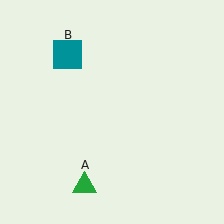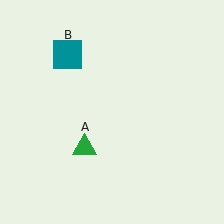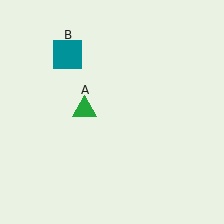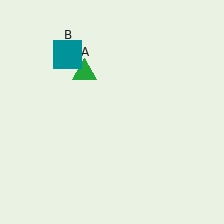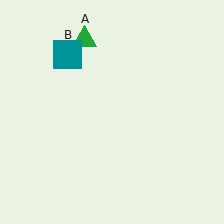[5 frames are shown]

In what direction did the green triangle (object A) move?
The green triangle (object A) moved up.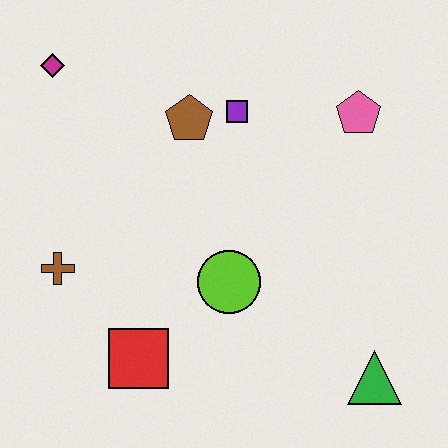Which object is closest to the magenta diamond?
The brown pentagon is closest to the magenta diamond.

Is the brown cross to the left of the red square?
Yes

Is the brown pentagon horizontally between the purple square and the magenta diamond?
Yes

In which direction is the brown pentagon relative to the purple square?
The brown pentagon is to the left of the purple square.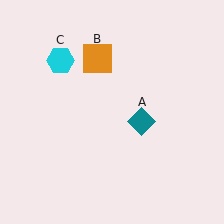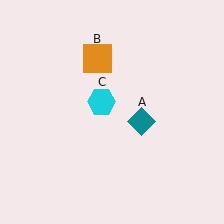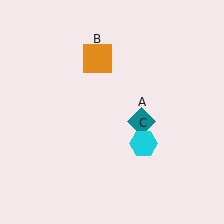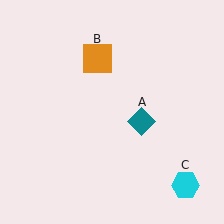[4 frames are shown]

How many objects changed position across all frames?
1 object changed position: cyan hexagon (object C).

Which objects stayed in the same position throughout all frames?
Teal diamond (object A) and orange square (object B) remained stationary.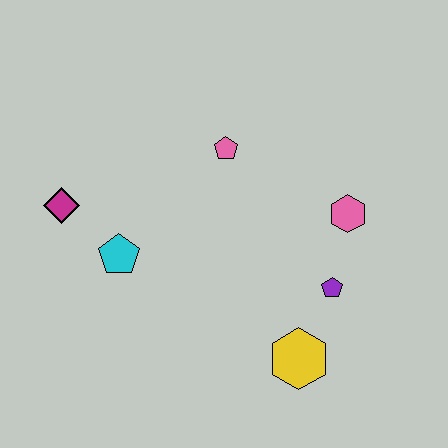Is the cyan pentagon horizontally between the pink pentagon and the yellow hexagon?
No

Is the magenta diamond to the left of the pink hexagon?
Yes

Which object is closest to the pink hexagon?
The purple pentagon is closest to the pink hexagon.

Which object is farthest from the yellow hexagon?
The magenta diamond is farthest from the yellow hexagon.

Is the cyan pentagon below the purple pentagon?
No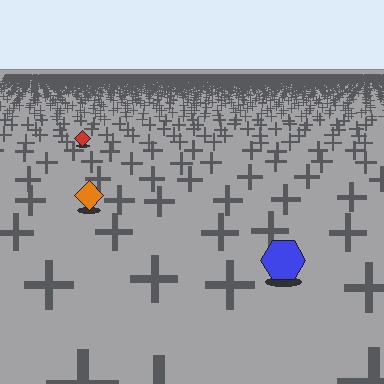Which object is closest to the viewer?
The blue hexagon is closest. The texture marks near it are larger and more spread out.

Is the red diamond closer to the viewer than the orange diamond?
No. The orange diamond is closer — you can tell from the texture gradient: the ground texture is coarser near it.